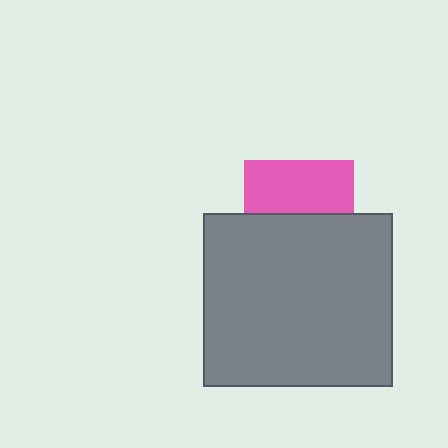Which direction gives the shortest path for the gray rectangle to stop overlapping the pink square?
Moving down gives the shortest separation.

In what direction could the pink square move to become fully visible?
The pink square could move up. That would shift it out from behind the gray rectangle entirely.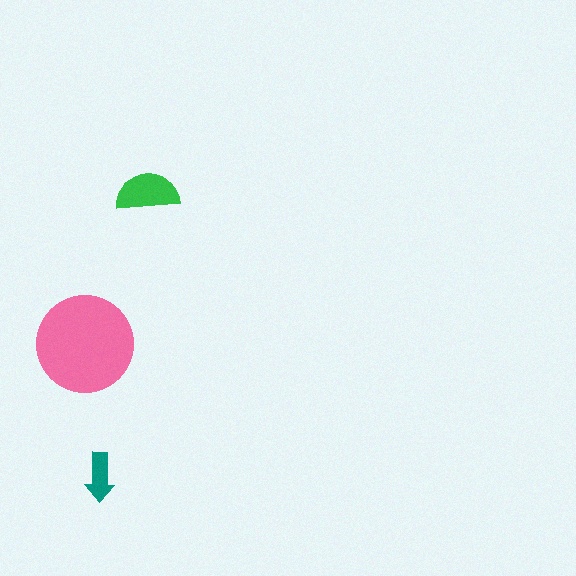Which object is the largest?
The pink circle.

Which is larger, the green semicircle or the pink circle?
The pink circle.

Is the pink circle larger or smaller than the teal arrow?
Larger.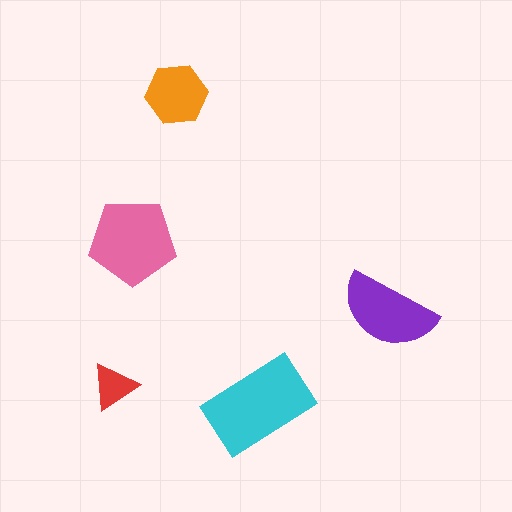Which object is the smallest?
The red triangle.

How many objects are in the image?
There are 5 objects in the image.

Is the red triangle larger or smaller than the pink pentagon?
Smaller.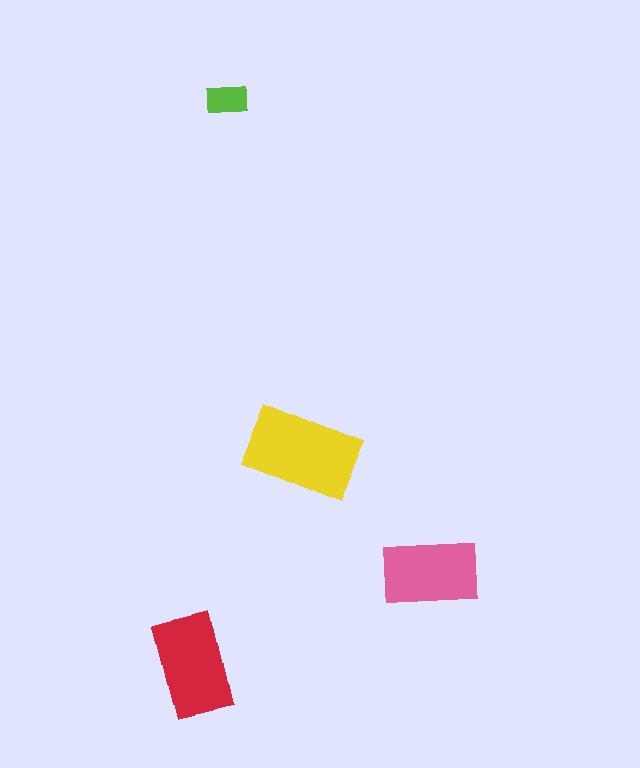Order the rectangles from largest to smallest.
the yellow one, the red one, the pink one, the lime one.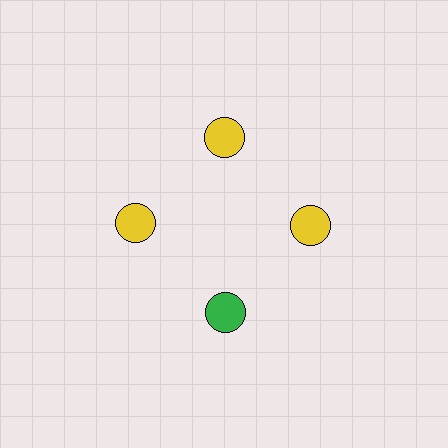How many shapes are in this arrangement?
There are 4 shapes arranged in a ring pattern.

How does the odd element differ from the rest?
It has a different color: green instead of yellow.